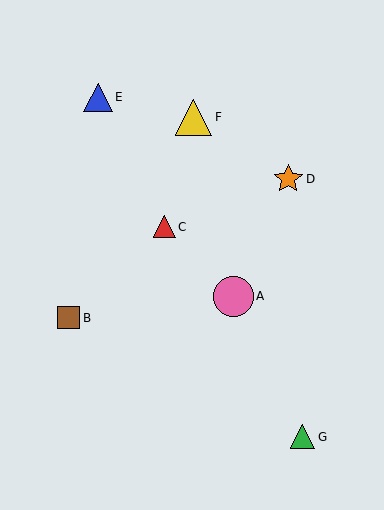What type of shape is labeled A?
Shape A is a pink circle.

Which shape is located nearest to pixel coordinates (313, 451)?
The green triangle (labeled G) at (303, 437) is nearest to that location.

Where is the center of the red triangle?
The center of the red triangle is at (164, 227).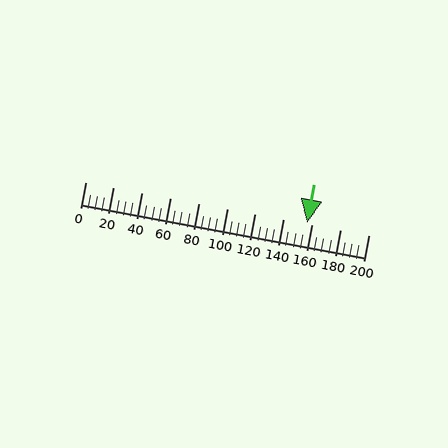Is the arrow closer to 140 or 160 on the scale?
The arrow is closer to 160.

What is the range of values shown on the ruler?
The ruler shows values from 0 to 200.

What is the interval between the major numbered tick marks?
The major tick marks are spaced 20 units apart.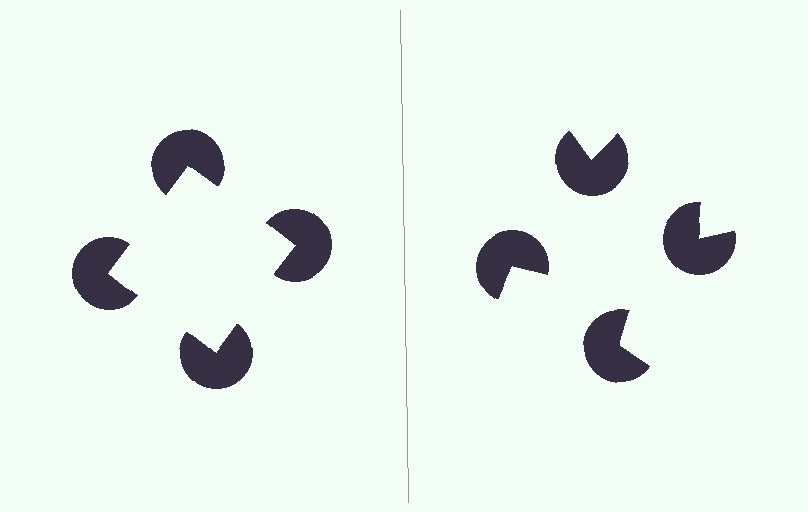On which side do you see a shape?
An illusory square appears on the left side. On the right side the wedge cuts are rotated, so no coherent shape forms.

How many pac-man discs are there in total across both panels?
8 — 4 on each side.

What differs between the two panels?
The pac-man discs are positioned identically on both sides; only the wedge orientations differ. On the left they align to a square; on the right they are misaligned.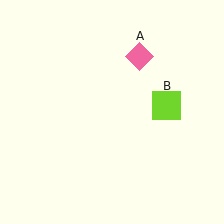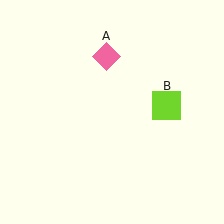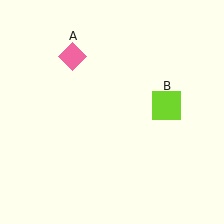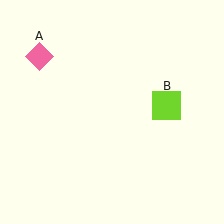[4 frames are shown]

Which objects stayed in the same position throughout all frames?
Lime square (object B) remained stationary.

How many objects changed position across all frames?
1 object changed position: pink diamond (object A).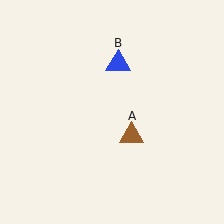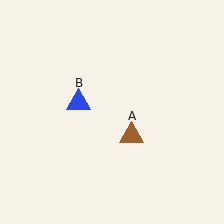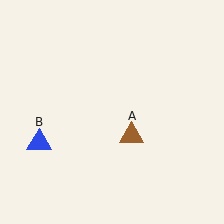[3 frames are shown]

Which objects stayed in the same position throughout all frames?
Brown triangle (object A) remained stationary.